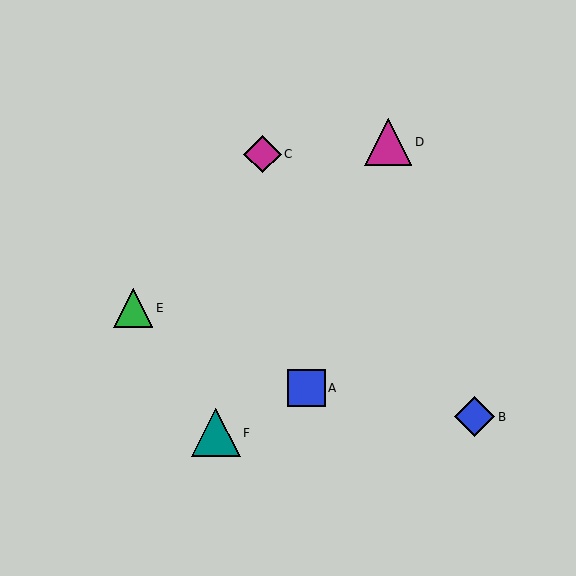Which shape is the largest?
The teal triangle (labeled F) is the largest.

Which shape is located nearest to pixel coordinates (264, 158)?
The magenta diamond (labeled C) at (262, 154) is nearest to that location.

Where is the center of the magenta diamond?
The center of the magenta diamond is at (262, 154).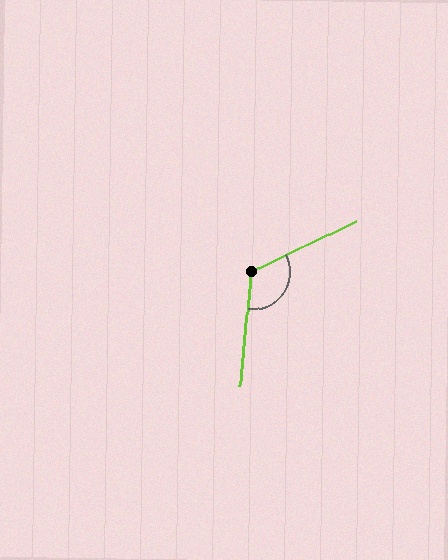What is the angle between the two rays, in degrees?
Approximately 122 degrees.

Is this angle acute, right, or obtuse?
It is obtuse.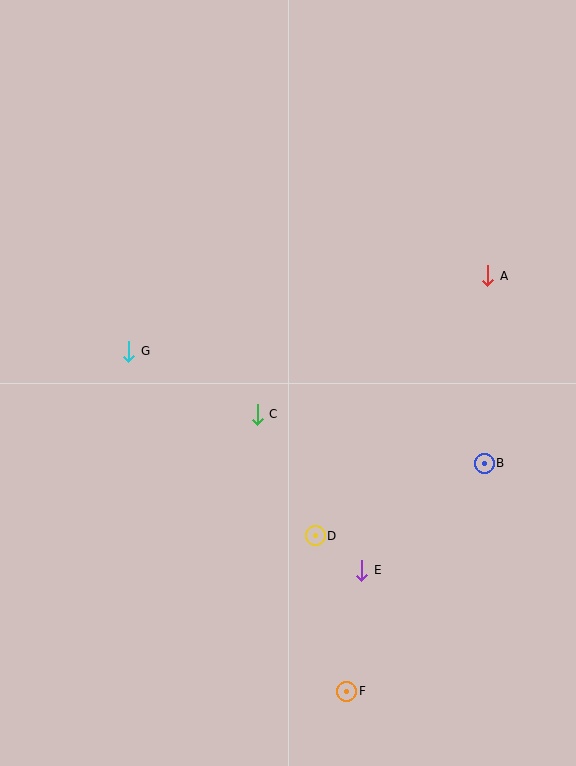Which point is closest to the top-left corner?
Point G is closest to the top-left corner.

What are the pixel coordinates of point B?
Point B is at (484, 463).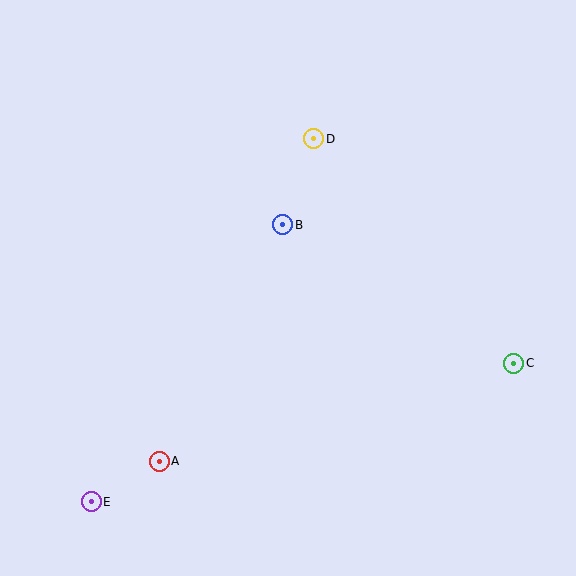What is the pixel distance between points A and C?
The distance between A and C is 368 pixels.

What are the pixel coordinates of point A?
Point A is at (159, 461).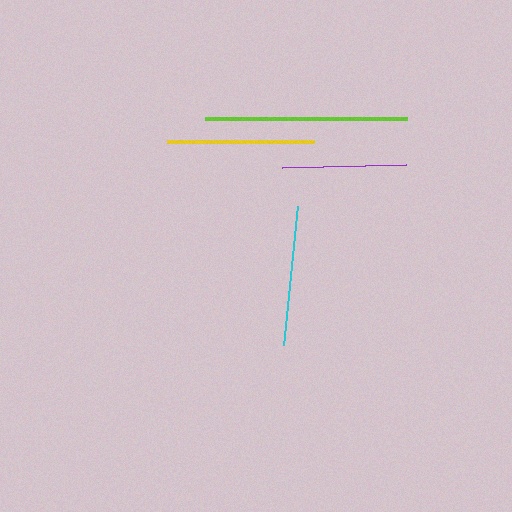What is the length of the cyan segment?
The cyan segment is approximately 140 pixels long.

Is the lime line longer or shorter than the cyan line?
The lime line is longer than the cyan line.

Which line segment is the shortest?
The purple line is the shortest at approximately 123 pixels.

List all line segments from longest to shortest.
From longest to shortest: lime, yellow, cyan, purple.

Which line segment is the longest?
The lime line is the longest at approximately 202 pixels.